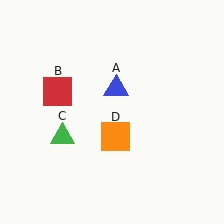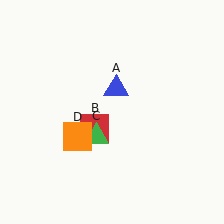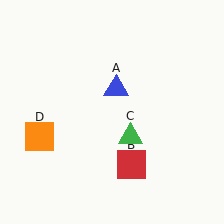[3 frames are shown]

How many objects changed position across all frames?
3 objects changed position: red square (object B), green triangle (object C), orange square (object D).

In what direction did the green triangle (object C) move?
The green triangle (object C) moved right.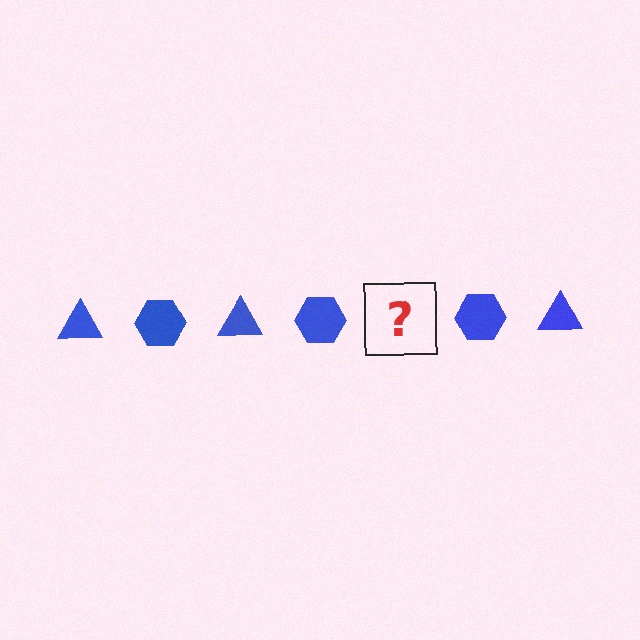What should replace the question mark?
The question mark should be replaced with a blue triangle.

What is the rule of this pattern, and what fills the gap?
The rule is that the pattern cycles through triangle, hexagon shapes in blue. The gap should be filled with a blue triangle.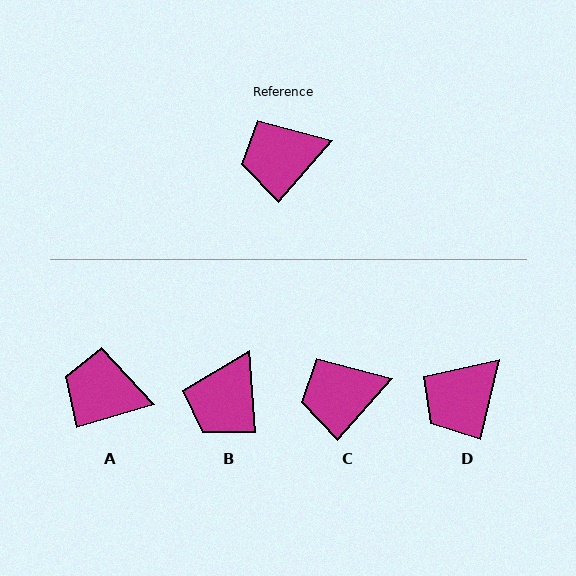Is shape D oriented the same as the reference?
No, it is off by about 28 degrees.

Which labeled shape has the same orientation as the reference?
C.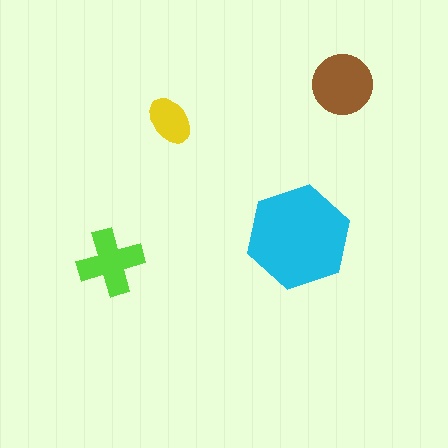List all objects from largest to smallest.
The cyan hexagon, the brown circle, the lime cross, the yellow ellipse.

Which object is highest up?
The brown circle is topmost.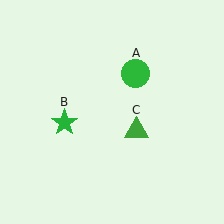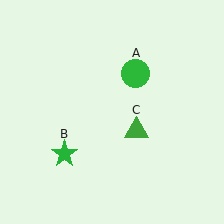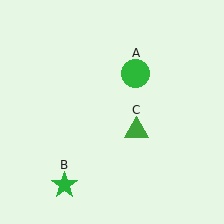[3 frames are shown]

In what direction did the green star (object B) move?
The green star (object B) moved down.